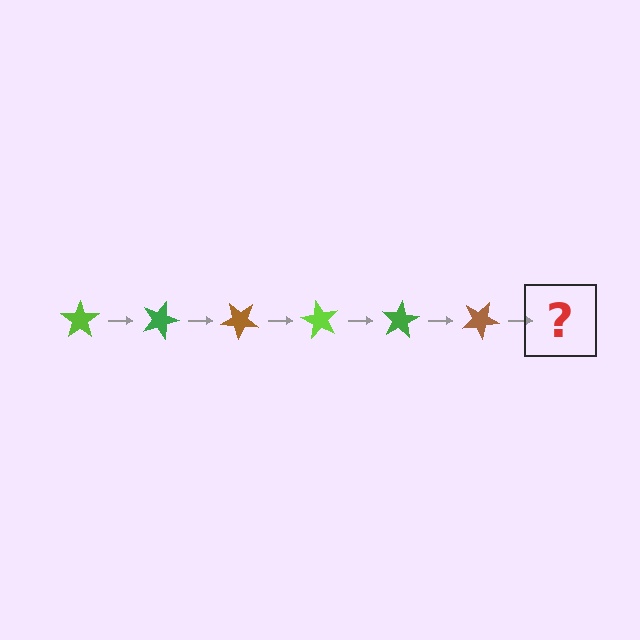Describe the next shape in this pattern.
It should be a lime star, rotated 120 degrees from the start.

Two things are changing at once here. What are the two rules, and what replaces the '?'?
The two rules are that it rotates 20 degrees each step and the color cycles through lime, green, and brown. The '?' should be a lime star, rotated 120 degrees from the start.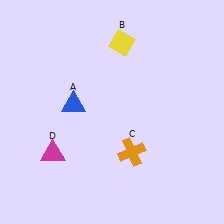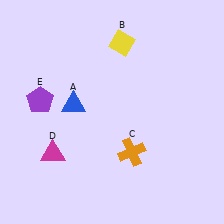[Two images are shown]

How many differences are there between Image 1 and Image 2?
There is 1 difference between the two images.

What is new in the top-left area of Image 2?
A purple pentagon (E) was added in the top-left area of Image 2.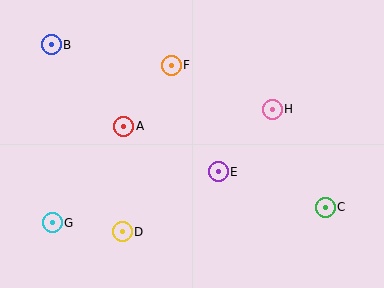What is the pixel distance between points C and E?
The distance between C and E is 113 pixels.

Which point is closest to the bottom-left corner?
Point G is closest to the bottom-left corner.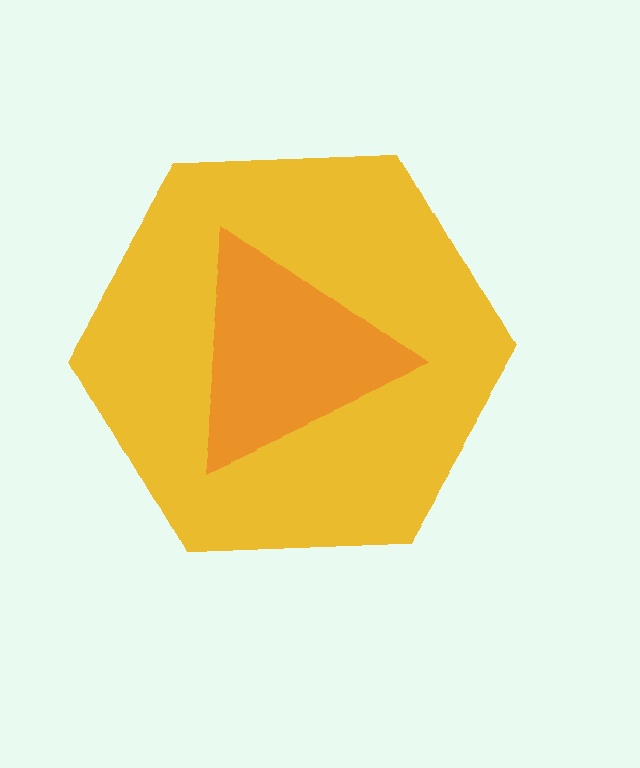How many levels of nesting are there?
2.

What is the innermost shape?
The orange triangle.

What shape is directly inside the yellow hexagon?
The orange triangle.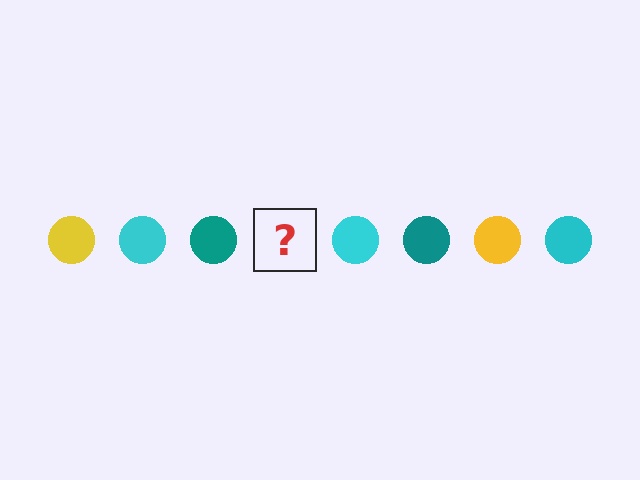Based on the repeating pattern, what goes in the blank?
The blank should be a yellow circle.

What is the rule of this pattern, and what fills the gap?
The rule is that the pattern cycles through yellow, cyan, teal circles. The gap should be filled with a yellow circle.